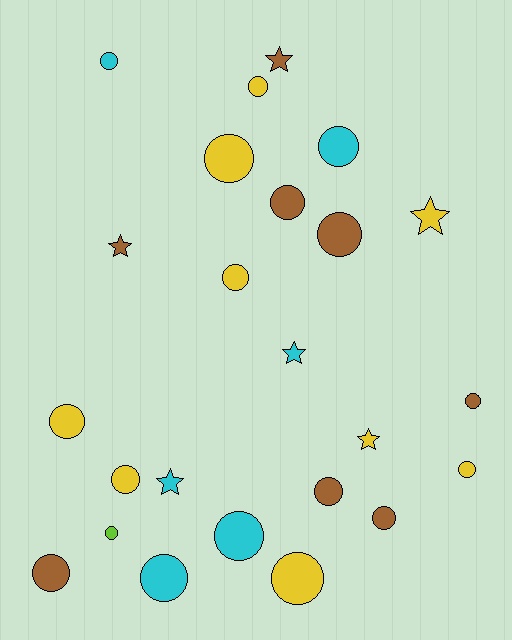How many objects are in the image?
There are 24 objects.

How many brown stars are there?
There are 2 brown stars.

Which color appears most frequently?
Yellow, with 9 objects.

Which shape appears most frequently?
Circle, with 18 objects.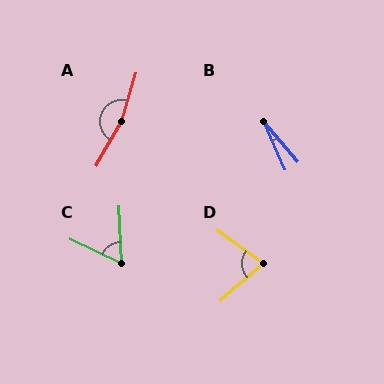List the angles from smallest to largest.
B (16°), C (62°), D (77°), A (167°).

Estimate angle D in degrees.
Approximately 77 degrees.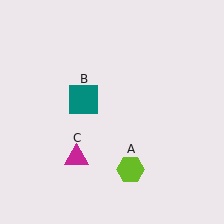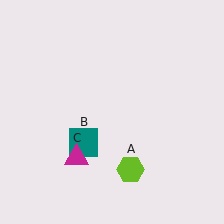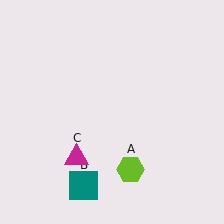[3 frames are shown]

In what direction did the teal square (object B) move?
The teal square (object B) moved down.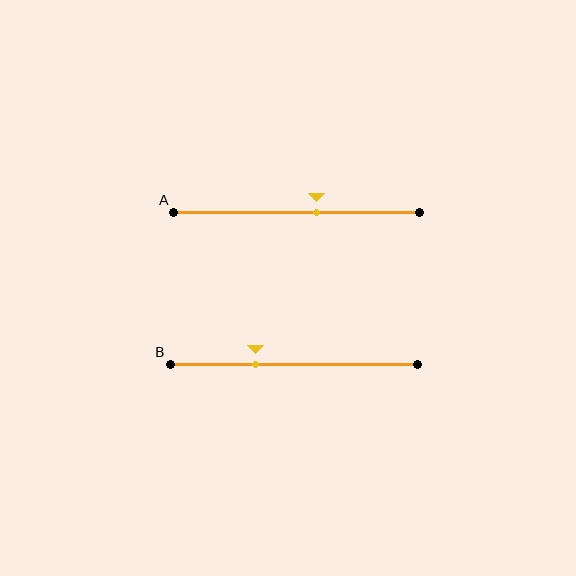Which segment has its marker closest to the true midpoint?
Segment A has its marker closest to the true midpoint.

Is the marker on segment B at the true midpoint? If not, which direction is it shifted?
No, the marker on segment B is shifted to the left by about 15% of the segment length.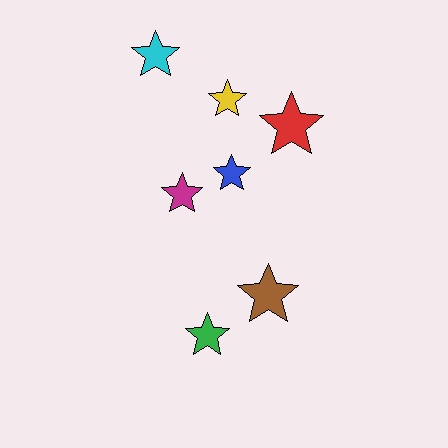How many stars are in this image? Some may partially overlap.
There are 7 stars.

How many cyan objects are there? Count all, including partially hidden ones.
There is 1 cyan object.